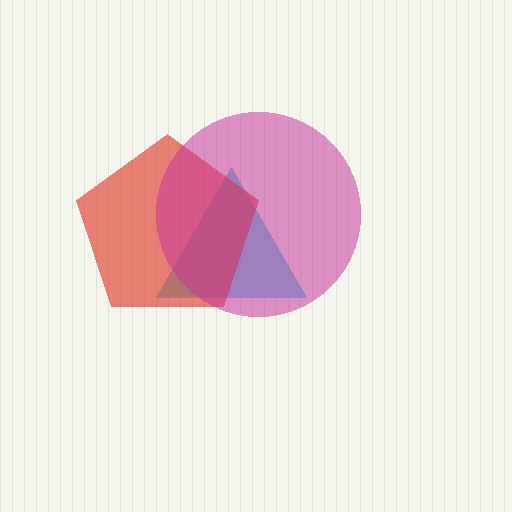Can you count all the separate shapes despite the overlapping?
Yes, there are 3 separate shapes.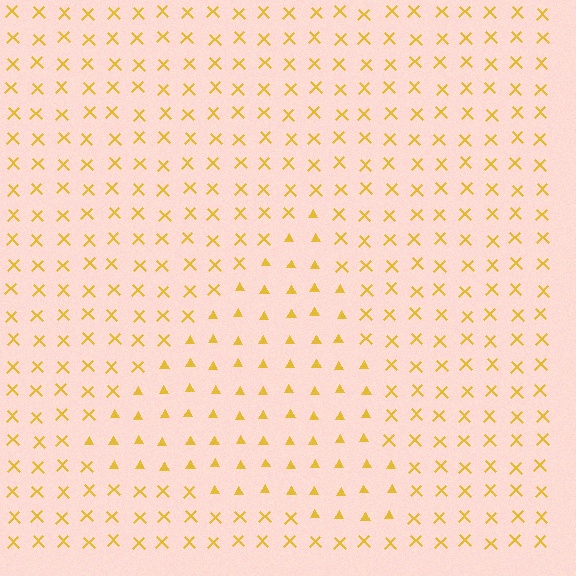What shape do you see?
I see a triangle.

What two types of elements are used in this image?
The image uses triangles inside the triangle region and X marks outside it.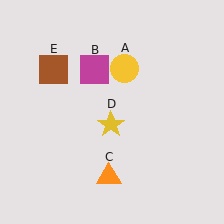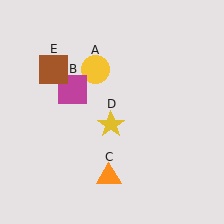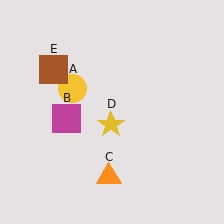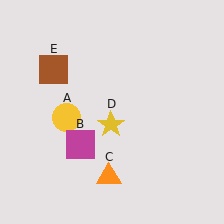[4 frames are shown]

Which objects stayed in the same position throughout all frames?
Orange triangle (object C) and yellow star (object D) and brown square (object E) remained stationary.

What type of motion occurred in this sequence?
The yellow circle (object A), magenta square (object B) rotated counterclockwise around the center of the scene.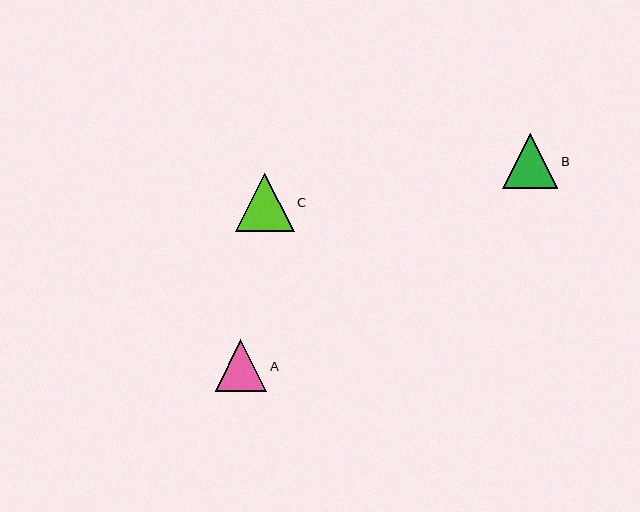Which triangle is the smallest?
Triangle A is the smallest with a size of approximately 52 pixels.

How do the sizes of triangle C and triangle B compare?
Triangle C and triangle B are approximately the same size.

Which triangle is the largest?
Triangle C is the largest with a size of approximately 58 pixels.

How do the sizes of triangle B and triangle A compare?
Triangle B and triangle A are approximately the same size.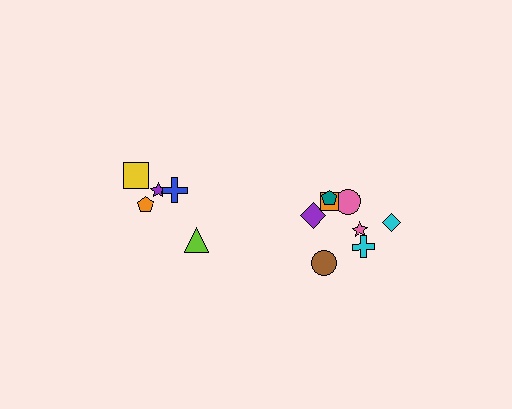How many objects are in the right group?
There are 8 objects.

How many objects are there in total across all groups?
There are 13 objects.